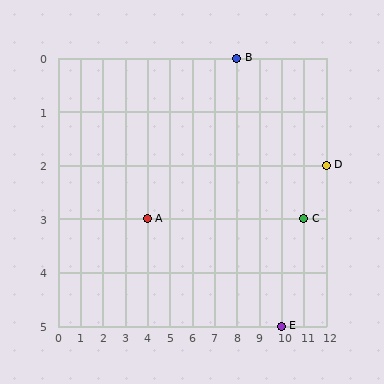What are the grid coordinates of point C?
Point C is at grid coordinates (11, 3).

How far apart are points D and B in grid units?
Points D and B are 4 columns and 2 rows apart (about 4.5 grid units diagonally).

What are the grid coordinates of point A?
Point A is at grid coordinates (4, 3).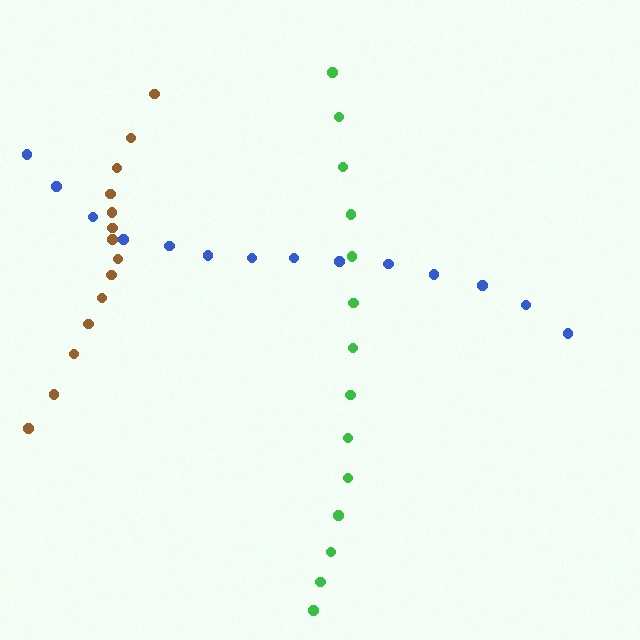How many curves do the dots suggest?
There are 3 distinct paths.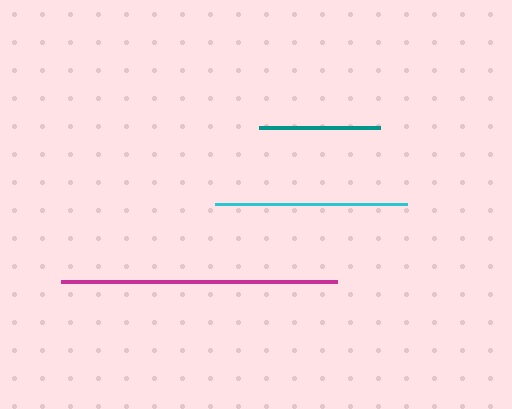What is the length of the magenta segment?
The magenta segment is approximately 275 pixels long.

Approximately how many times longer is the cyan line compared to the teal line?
The cyan line is approximately 1.6 times the length of the teal line.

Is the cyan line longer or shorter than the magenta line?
The magenta line is longer than the cyan line.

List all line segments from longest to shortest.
From longest to shortest: magenta, cyan, teal.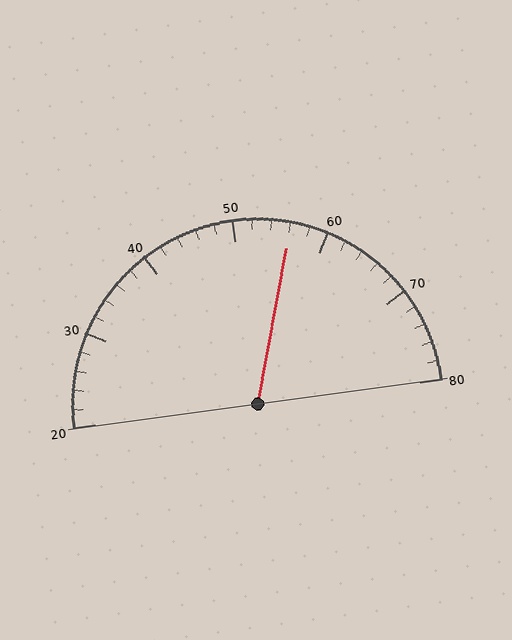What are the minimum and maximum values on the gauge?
The gauge ranges from 20 to 80.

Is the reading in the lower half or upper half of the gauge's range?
The reading is in the upper half of the range (20 to 80).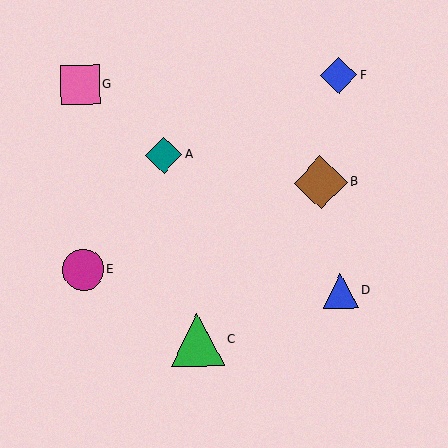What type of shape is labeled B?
Shape B is a brown diamond.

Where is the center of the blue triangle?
The center of the blue triangle is at (341, 291).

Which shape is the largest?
The green triangle (labeled C) is the largest.